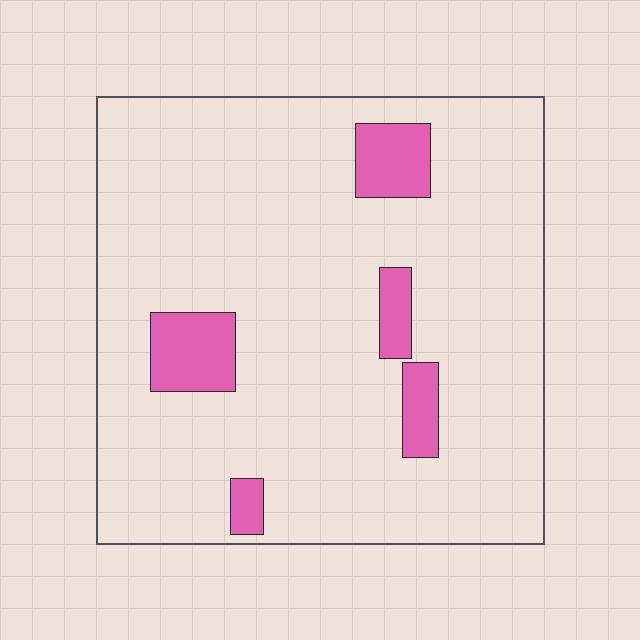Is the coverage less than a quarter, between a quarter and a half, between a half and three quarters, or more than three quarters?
Less than a quarter.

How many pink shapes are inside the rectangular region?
5.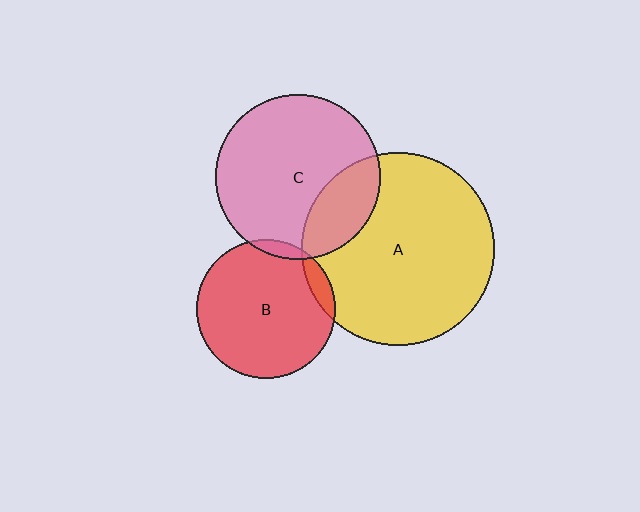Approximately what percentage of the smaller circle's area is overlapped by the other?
Approximately 10%.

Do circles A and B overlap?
Yes.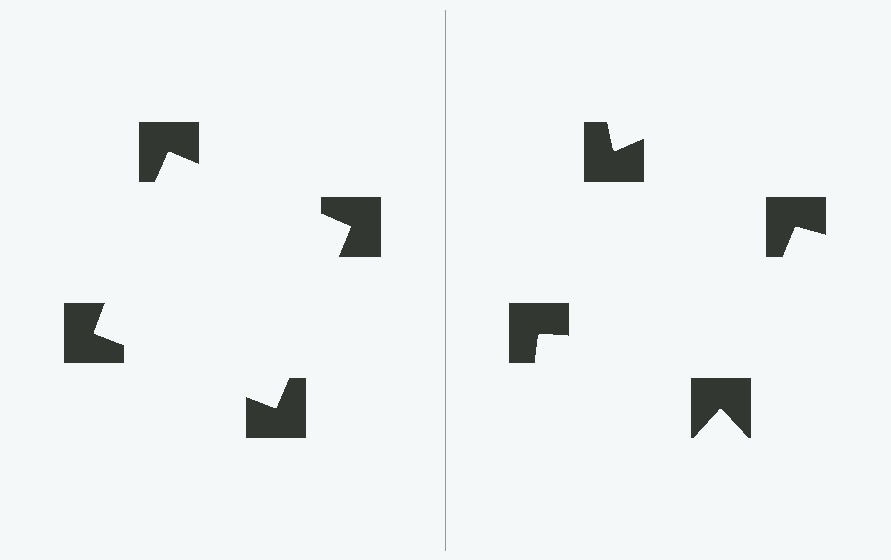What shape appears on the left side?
An illusory square.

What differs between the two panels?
The notched squares are positioned identically on both sides; only the wedge orientations differ. On the left they align to a square; on the right they are misaligned.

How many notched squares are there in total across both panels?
8 — 4 on each side.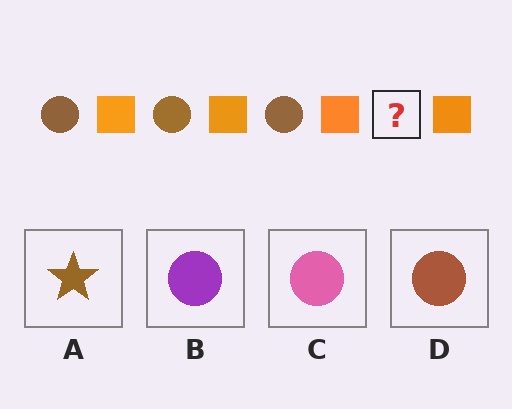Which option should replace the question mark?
Option D.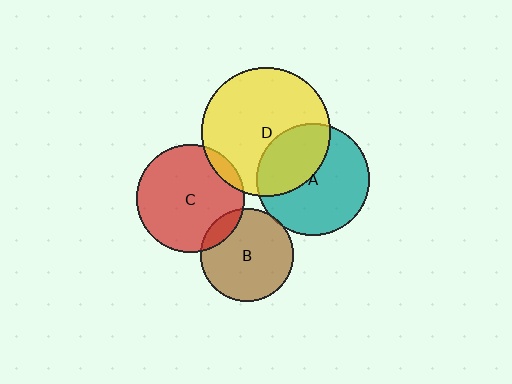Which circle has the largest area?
Circle D (yellow).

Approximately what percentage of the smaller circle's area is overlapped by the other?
Approximately 10%.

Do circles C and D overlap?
Yes.